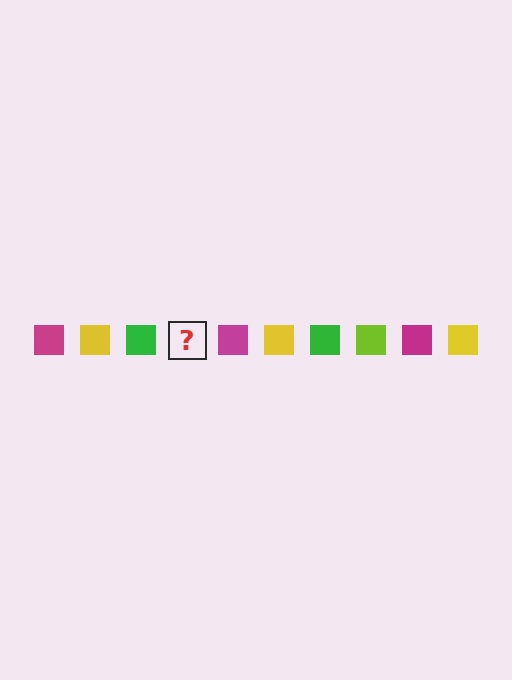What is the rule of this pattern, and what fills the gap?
The rule is that the pattern cycles through magenta, yellow, green, lime squares. The gap should be filled with a lime square.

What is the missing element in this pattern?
The missing element is a lime square.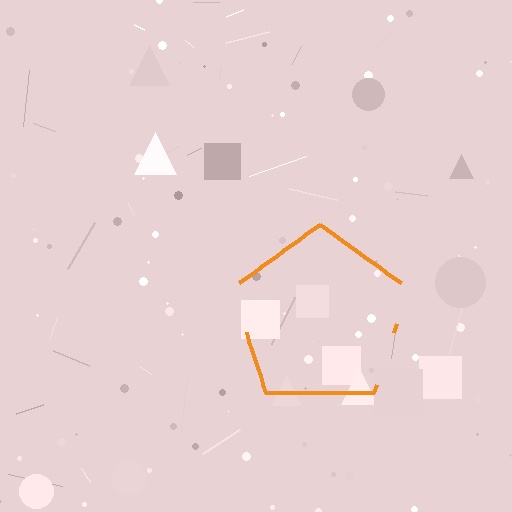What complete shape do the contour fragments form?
The contour fragments form a pentagon.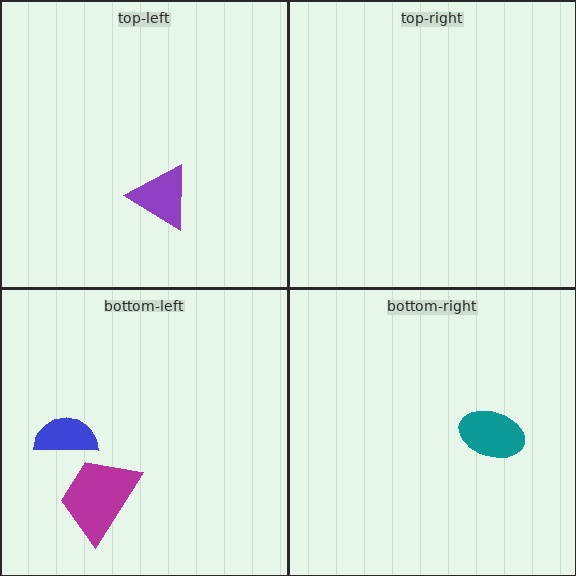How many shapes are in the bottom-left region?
2.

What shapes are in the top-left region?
The purple triangle.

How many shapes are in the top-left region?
1.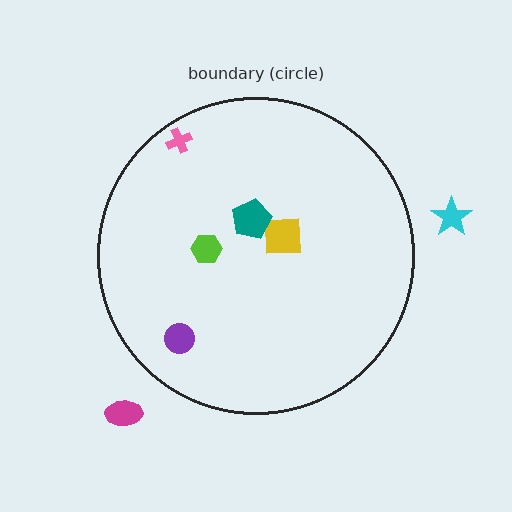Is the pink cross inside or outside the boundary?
Inside.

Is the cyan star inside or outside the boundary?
Outside.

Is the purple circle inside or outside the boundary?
Inside.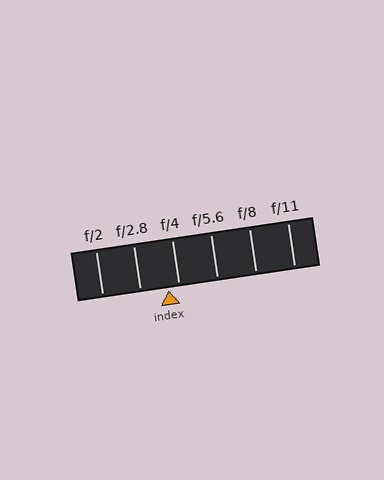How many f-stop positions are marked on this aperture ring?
There are 6 f-stop positions marked.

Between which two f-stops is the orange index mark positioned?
The index mark is between f/2.8 and f/4.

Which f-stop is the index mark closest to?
The index mark is closest to f/4.